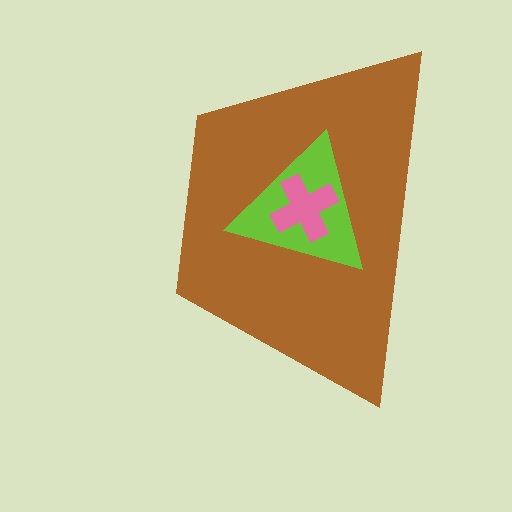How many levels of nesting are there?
3.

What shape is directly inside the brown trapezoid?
The lime triangle.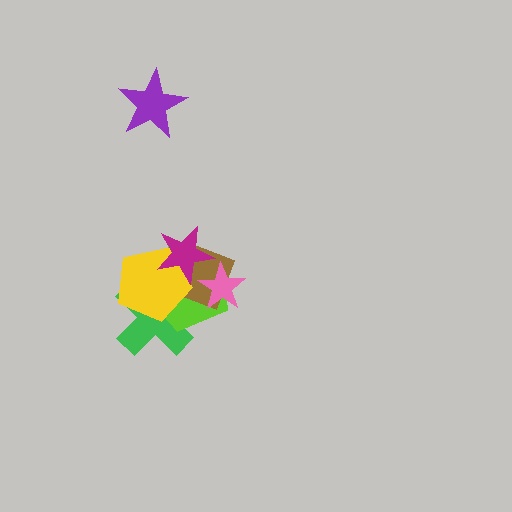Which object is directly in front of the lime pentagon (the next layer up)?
The brown diamond is directly in front of the lime pentagon.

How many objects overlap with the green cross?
3 objects overlap with the green cross.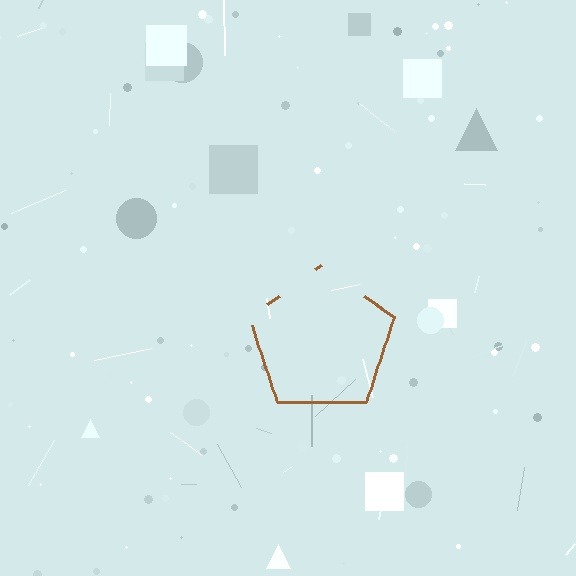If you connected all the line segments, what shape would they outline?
They would outline a pentagon.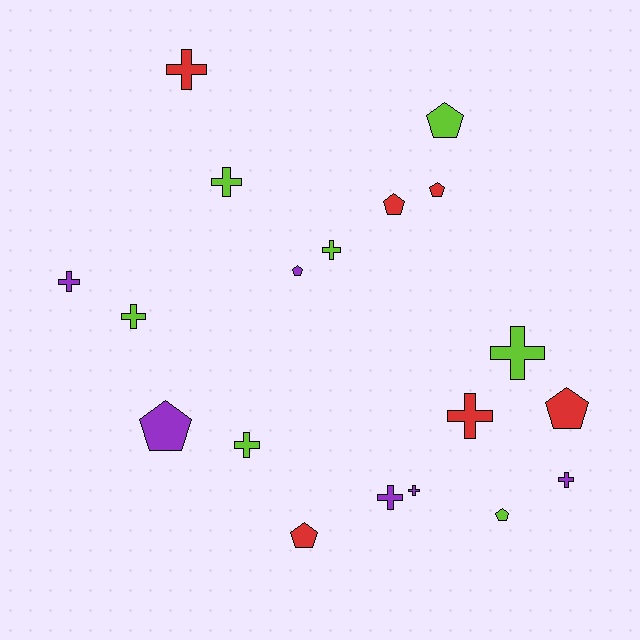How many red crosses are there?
There are 2 red crosses.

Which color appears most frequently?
Lime, with 7 objects.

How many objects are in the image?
There are 19 objects.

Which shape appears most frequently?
Cross, with 11 objects.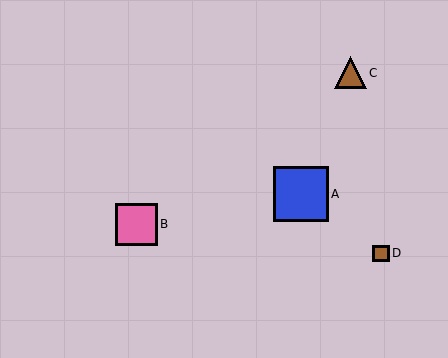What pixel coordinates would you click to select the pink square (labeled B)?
Click at (137, 224) to select the pink square B.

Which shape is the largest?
The blue square (labeled A) is the largest.